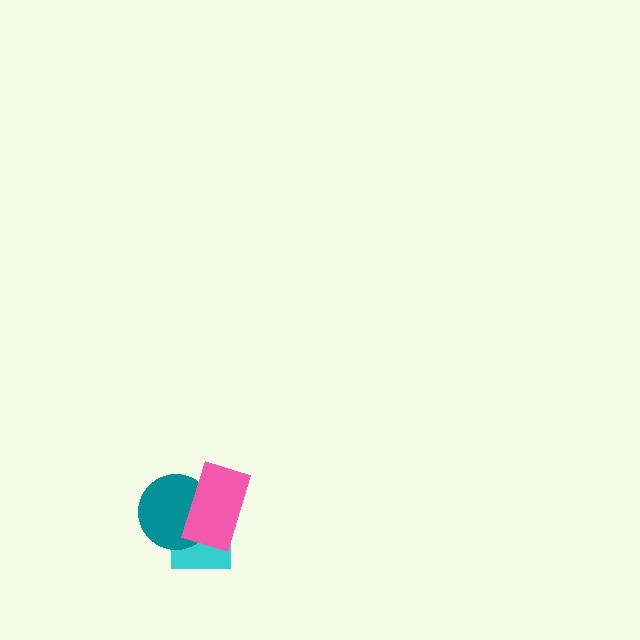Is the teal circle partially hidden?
Yes, it is partially covered by another shape.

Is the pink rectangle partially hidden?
No, no other shape covers it.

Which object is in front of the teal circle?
The pink rectangle is in front of the teal circle.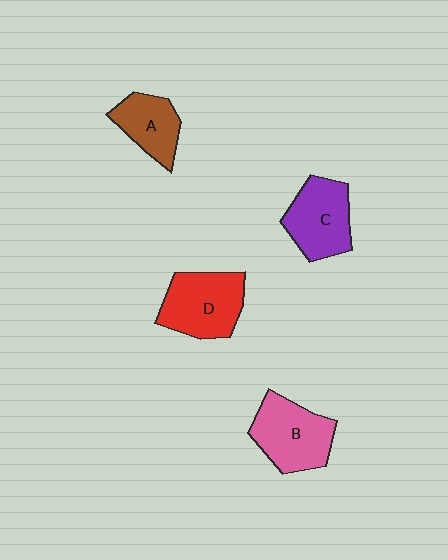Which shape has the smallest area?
Shape A (brown).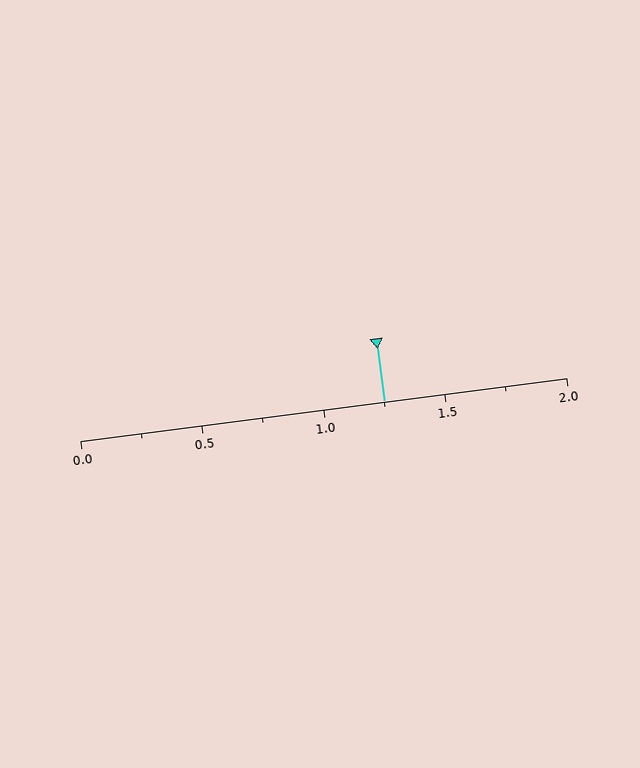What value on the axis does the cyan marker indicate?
The marker indicates approximately 1.25.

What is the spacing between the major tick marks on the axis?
The major ticks are spaced 0.5 apart.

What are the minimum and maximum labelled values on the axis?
The axis runs from 0.0 to 2.0.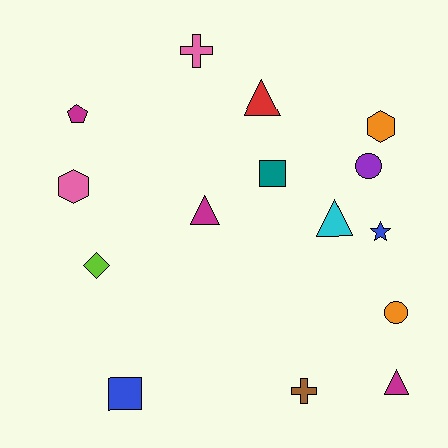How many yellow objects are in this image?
There are no yellow objects.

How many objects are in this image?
There are 15 objects.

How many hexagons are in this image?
There are 2 hexagons.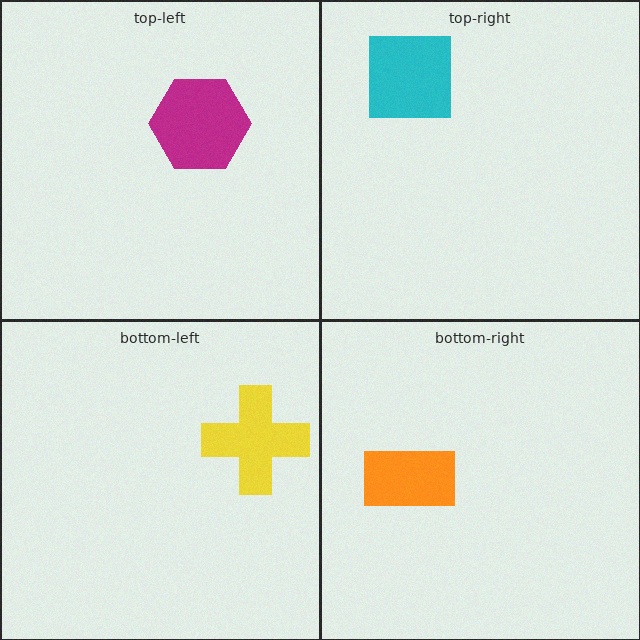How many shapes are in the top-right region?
1.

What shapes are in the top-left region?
The magenta hexagon.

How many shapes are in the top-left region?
1.